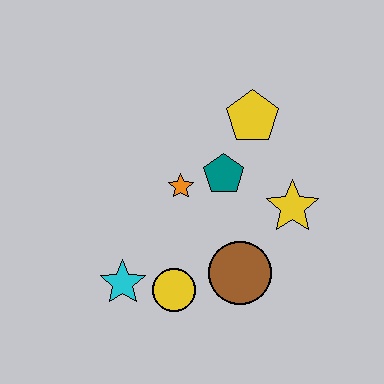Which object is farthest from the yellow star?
The cyan star is farthest from the yellow star.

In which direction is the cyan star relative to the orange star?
The cyan star is below the orange star.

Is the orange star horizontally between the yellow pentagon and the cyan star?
Yes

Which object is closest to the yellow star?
The teal pentagon is closest to the yellow star.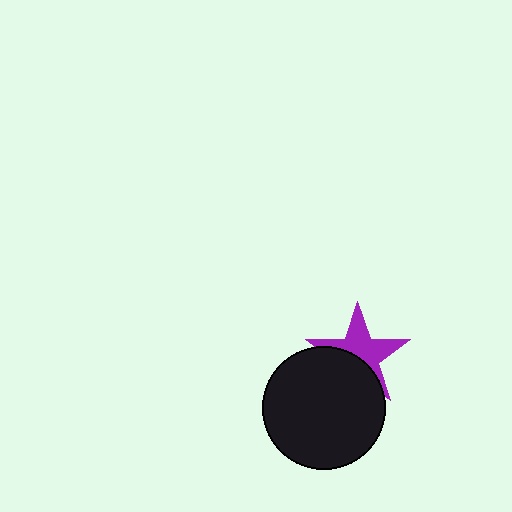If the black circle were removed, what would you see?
You would see the complete purple star.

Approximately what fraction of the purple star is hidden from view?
Roughly 44% of the purple star is hidden behind the black circle.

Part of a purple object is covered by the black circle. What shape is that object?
It is a star.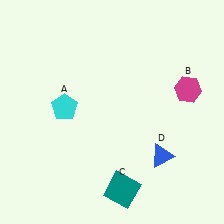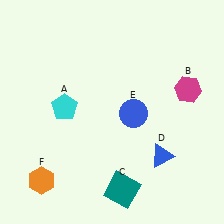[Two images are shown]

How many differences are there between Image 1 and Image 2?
There are 2 differences between the two images.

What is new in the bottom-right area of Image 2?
A blue circle (E) was added in the bottom-right area of Image 2.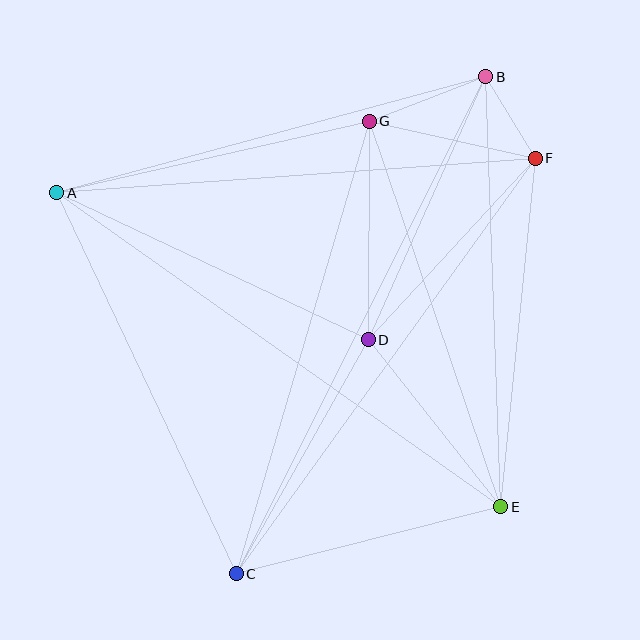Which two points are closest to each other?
Points B and F are closest to each other.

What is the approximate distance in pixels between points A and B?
The distance between A and B is approximately 445 pixels.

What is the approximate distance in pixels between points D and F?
The distance between D and F is approximately 246 pixels.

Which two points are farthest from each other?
Points B and C are farthest from each other.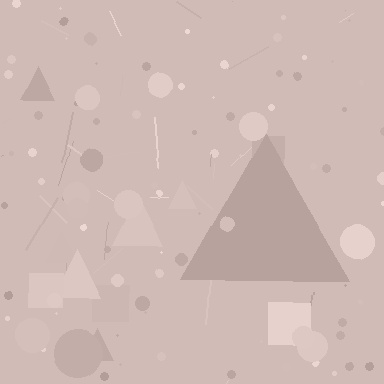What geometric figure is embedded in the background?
A triangle is embedded in the background.